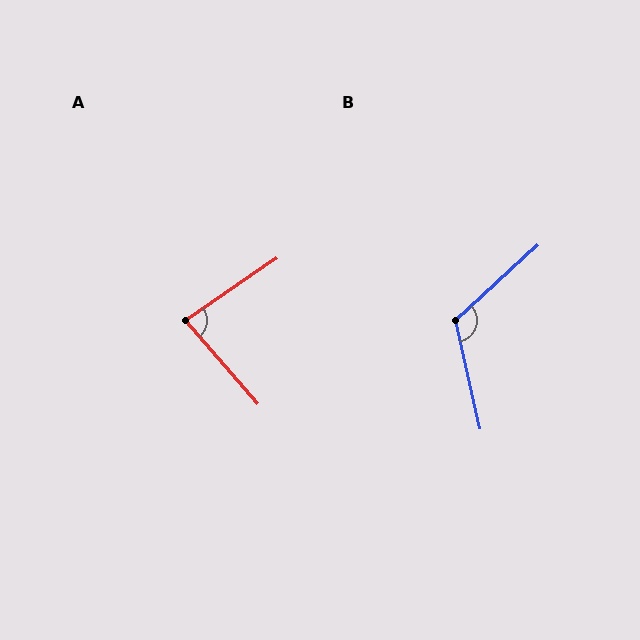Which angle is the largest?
B, at approximately 120 degrees.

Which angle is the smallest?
A, at approximately 84 degrees.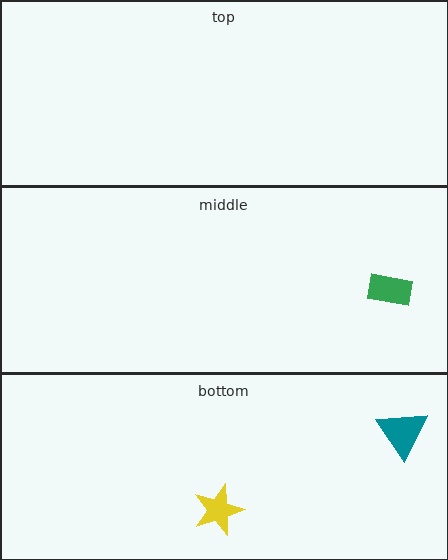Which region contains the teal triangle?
The bottom region.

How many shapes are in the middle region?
1.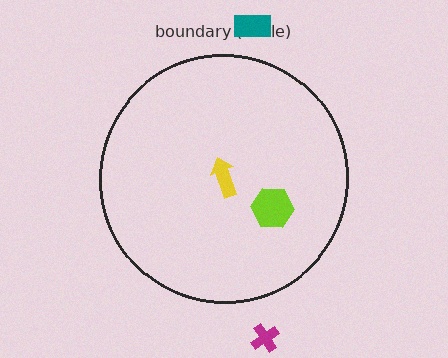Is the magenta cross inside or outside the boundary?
Outside.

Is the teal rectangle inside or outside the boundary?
Outside.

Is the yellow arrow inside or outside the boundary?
Inside.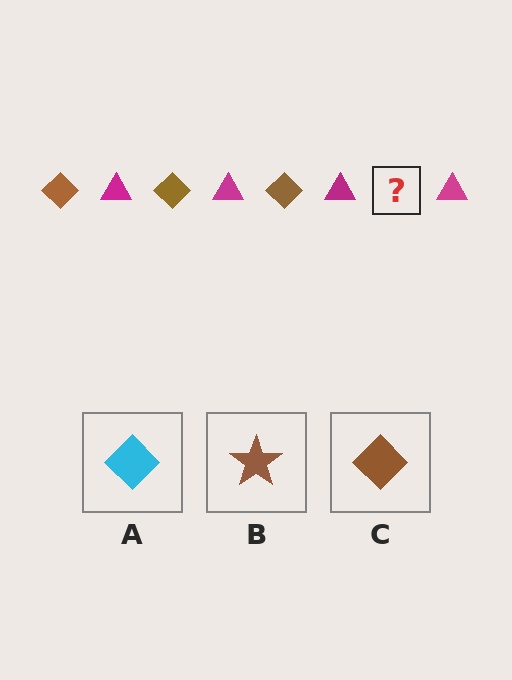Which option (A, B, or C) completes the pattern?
C.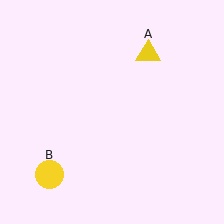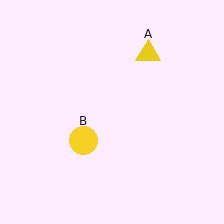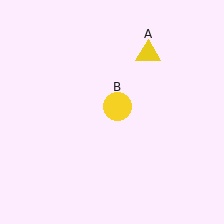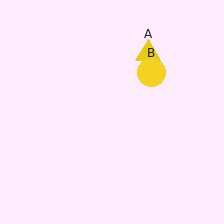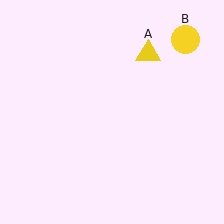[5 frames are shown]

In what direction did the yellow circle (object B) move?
The yellow circle (object B) moved up and to the right.